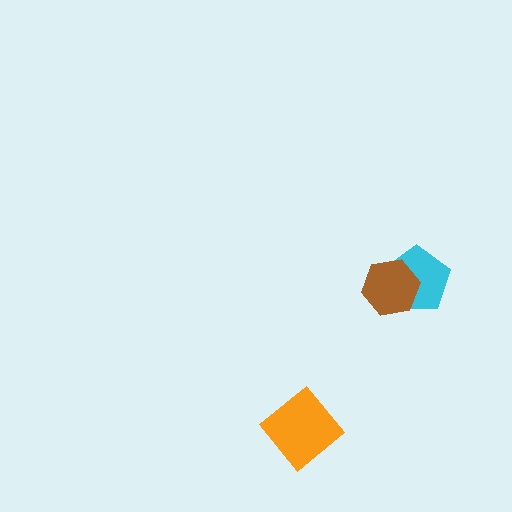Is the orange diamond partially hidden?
No, no other shape covers it.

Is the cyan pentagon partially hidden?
Yes, it is partially covered by another shape.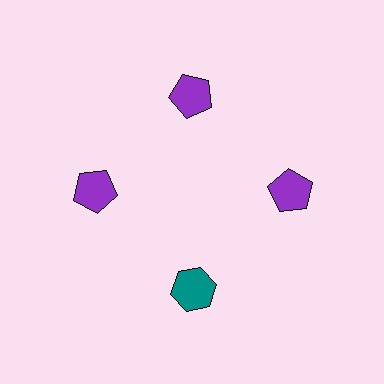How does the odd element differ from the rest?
It differs in both color (teal instead of purple) and shape (hexagon instead of pentagon).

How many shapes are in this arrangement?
There are 4 shapes arranged in a ring pattern.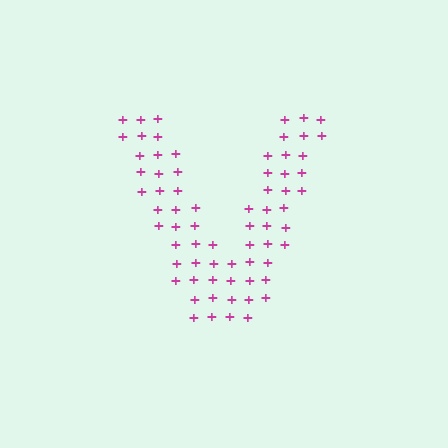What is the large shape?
The large shape is the letter V.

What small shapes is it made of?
It is made of small plus signs.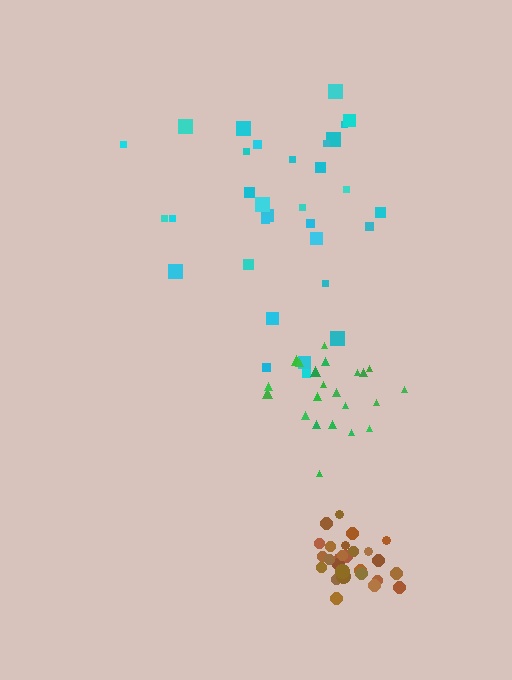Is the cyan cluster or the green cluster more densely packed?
Green.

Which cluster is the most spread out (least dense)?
Cyan.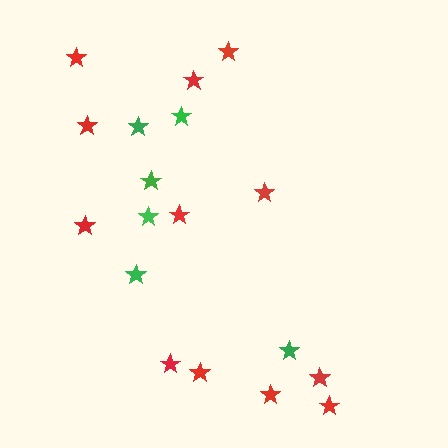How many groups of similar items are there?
There are 2 groups: one group of red stars (12) and one group of green stars (6).